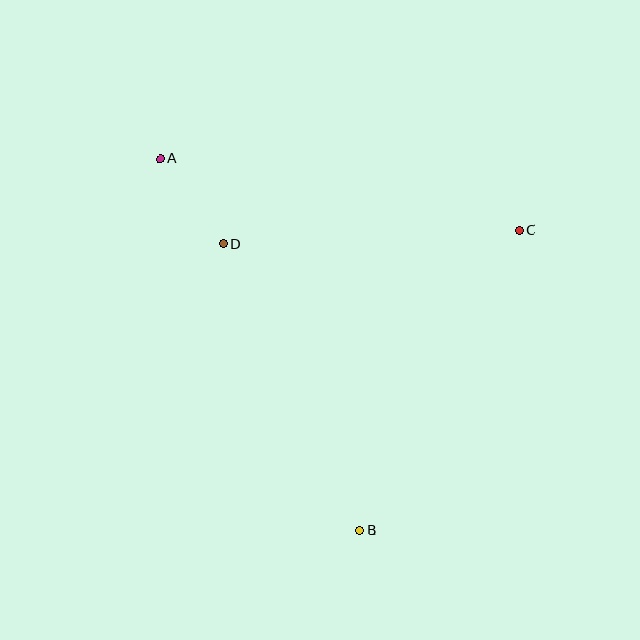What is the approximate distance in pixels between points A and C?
The distance between A and C is approximately 366 pixels.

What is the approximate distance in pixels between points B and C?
The distance between B and C is approximately 340 pixels.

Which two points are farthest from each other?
Points A and B are farthest from each other.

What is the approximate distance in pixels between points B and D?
The distance between B and D is approximately 318 pixels.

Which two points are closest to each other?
Points A and D are closest to each other.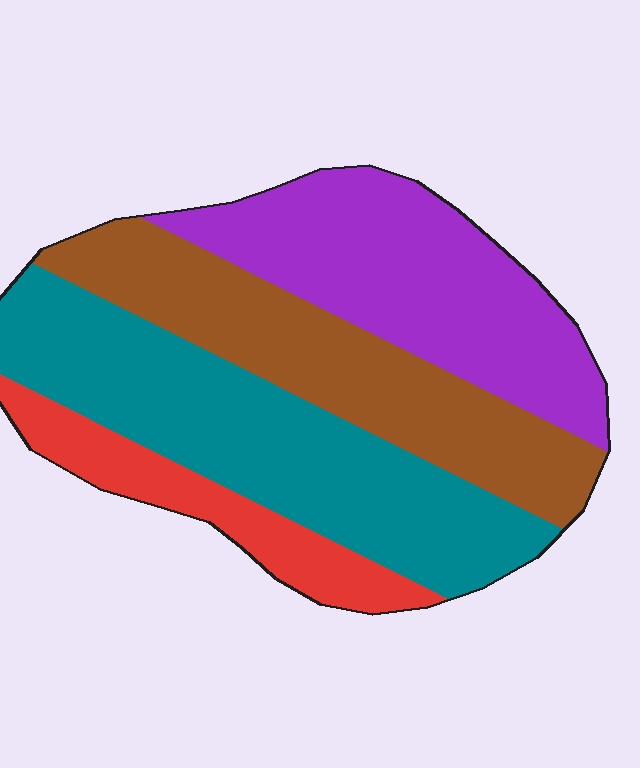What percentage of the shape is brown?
Brown covers around 25% of the shape.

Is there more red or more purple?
Purple.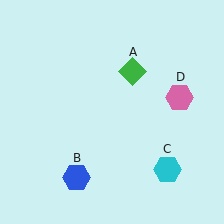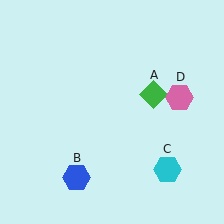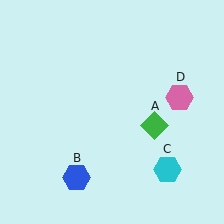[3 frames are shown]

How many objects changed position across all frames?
1 object changed position: green diamond (object A).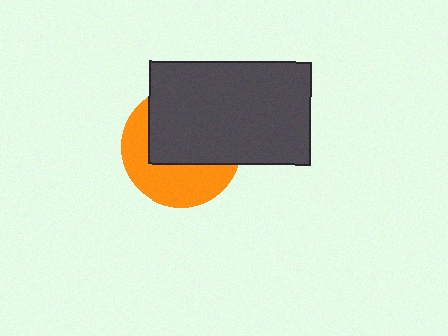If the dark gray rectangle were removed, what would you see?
You would see the complete orange circle.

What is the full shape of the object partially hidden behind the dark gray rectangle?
The partially hidden object is an orange circle.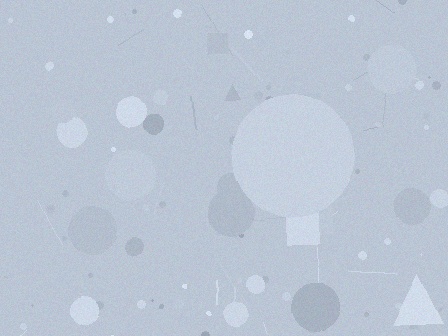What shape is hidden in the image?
A circle is hidden in the image.